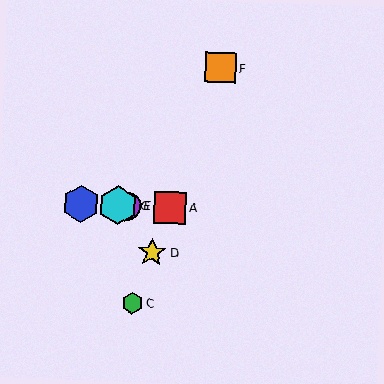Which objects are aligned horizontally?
Objects A, B, E, G are aligned horizontally.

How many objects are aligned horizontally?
4 objects (A, B, E, G) are aligned horizontally.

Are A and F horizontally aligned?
No, A is at y≈207 and F is at y≈68.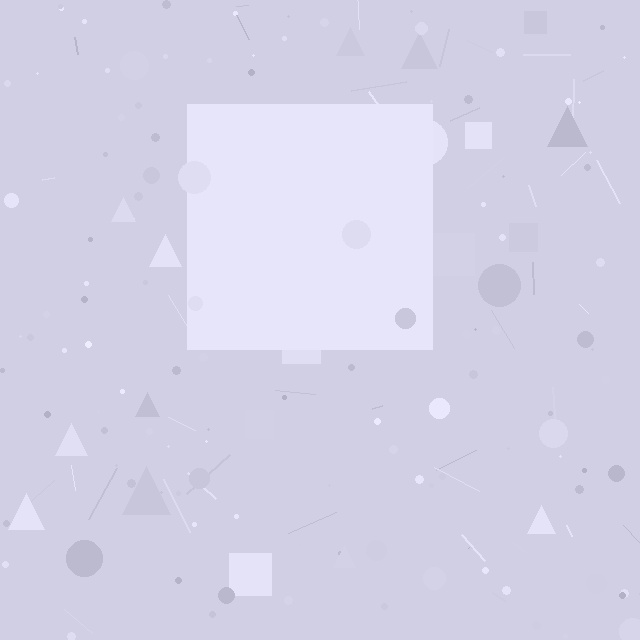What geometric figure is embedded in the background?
A square is embedded in the background.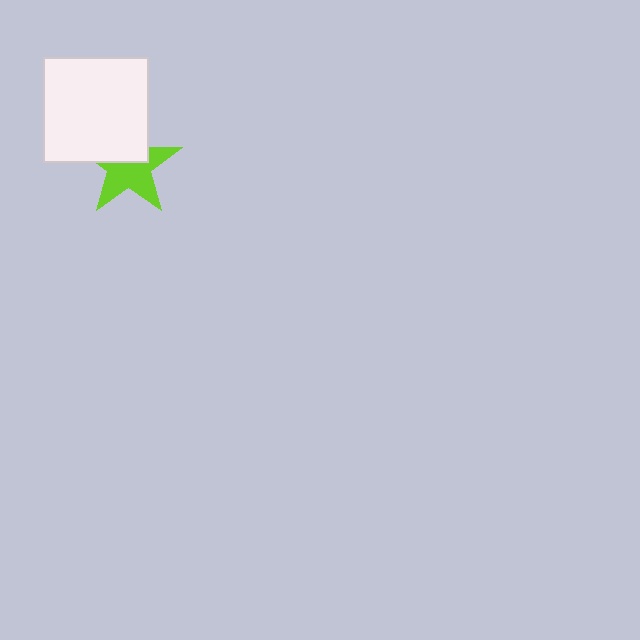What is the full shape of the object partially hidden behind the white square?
The partially hidden object is a lime star.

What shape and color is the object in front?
The object in front is a white square.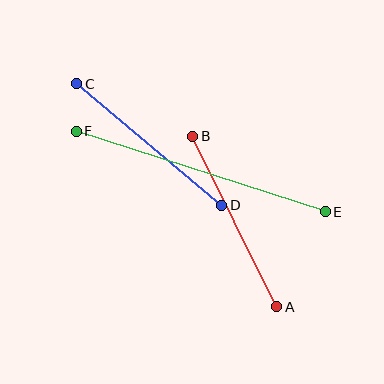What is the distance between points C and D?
The distance is approximately 189 pixels.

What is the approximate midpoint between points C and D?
The midpoint is at approximately (149, 145) pixels.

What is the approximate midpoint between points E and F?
The midpoint is at approximately (201, 172) pixels.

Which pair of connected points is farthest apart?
Points E and F are farthest apart.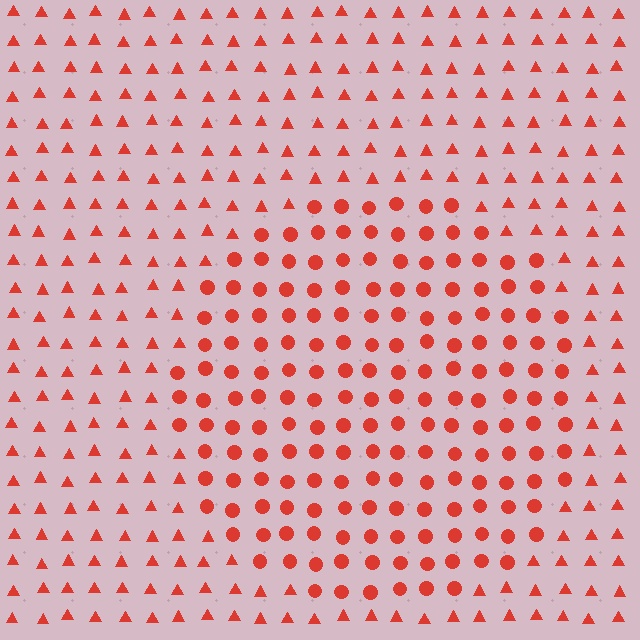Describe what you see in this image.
The image is filled with small red elements arranged in a uniform grid. A circle-shaped region contains circles, while the surrounding area contains triangles. The boundary is defined purely by the change in element shape.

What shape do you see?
I see a circle.